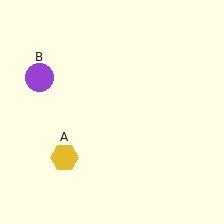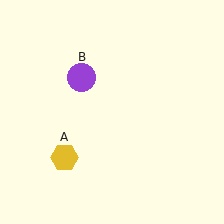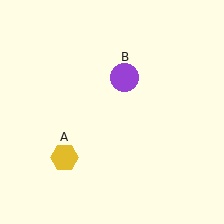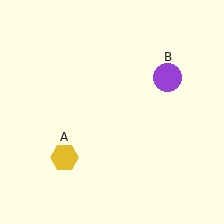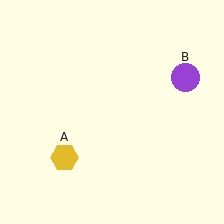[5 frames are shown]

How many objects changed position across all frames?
1 object changed position: purple circle (object B).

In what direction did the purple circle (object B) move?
The purple circle (object B) moved right.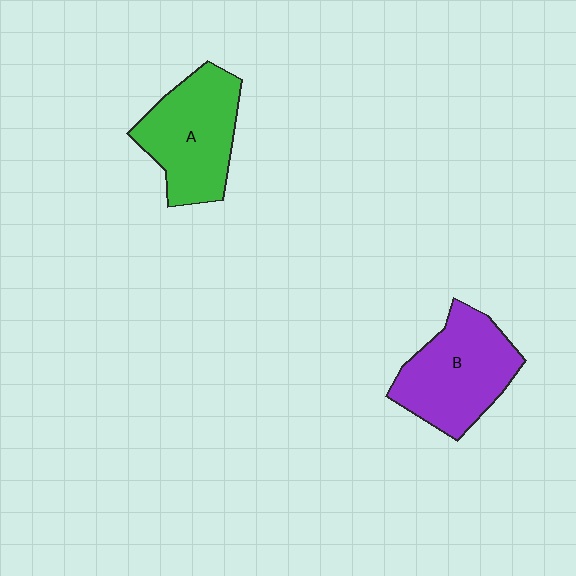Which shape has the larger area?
Shape B (purple).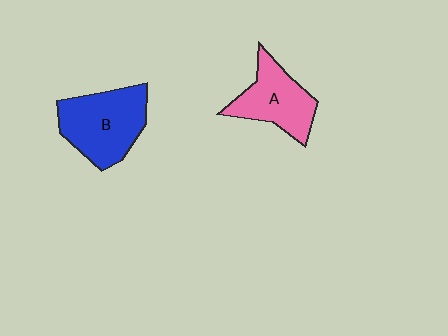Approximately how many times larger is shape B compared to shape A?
Approximately 1.3 times.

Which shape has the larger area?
Shape B (blue).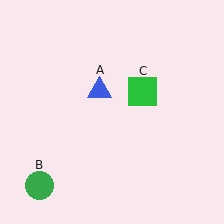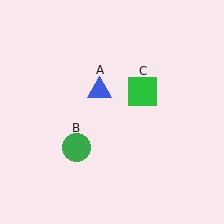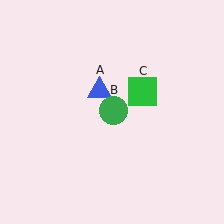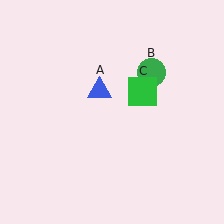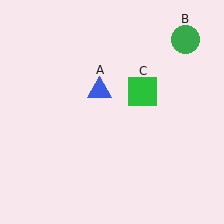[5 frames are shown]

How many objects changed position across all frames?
1 object changed position: green circle (object B).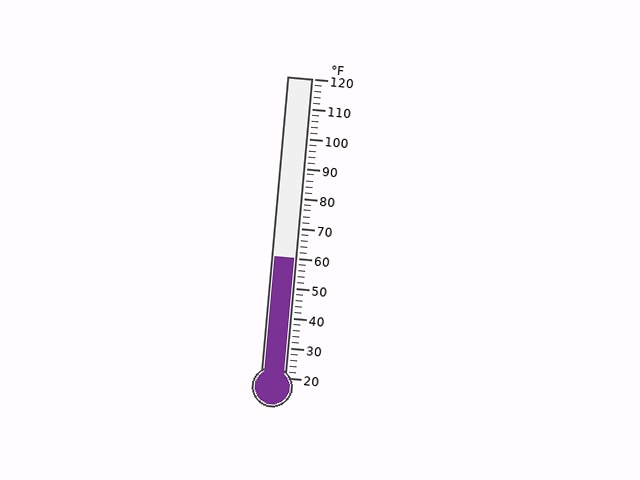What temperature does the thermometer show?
The thermometer shows approximately 60°F.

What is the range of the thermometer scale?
The thermometer scale ranges from 20°F to 120°F.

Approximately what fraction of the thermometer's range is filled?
The thermometer is filled to approximately 40% of its range.